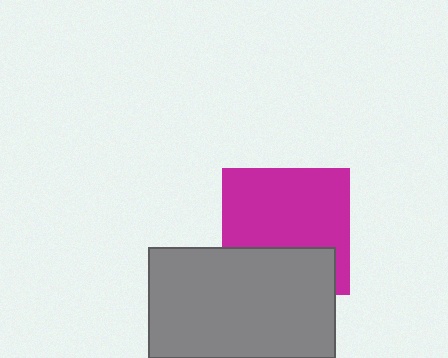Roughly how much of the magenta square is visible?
Most of it is visible (roughly 67%).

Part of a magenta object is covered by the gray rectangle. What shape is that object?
It is a square.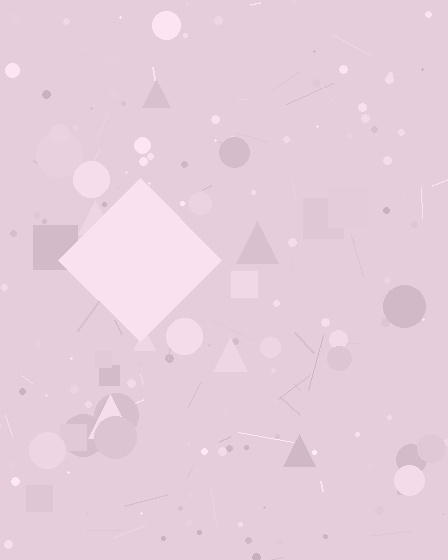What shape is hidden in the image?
A diamond is hidden in the image.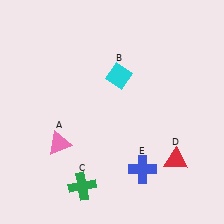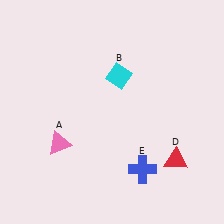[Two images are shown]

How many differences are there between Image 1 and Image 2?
There is 1 difference between the two images.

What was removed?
The green cross (C) was removed in Image 2.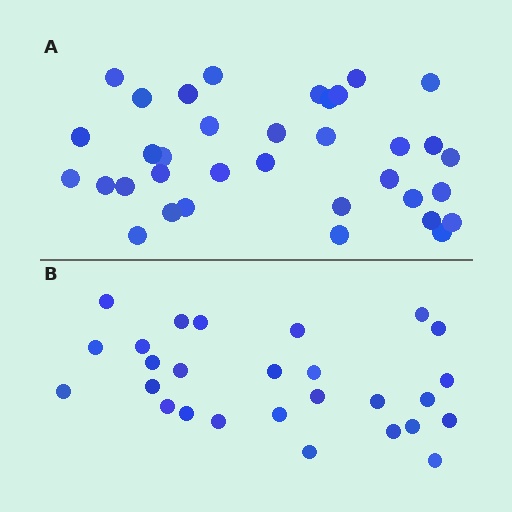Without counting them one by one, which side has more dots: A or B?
Region A (the top region) has more dots.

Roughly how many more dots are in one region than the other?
Region A has roughly 8 or so more dots than region B.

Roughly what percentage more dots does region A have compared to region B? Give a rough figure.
About 30% more.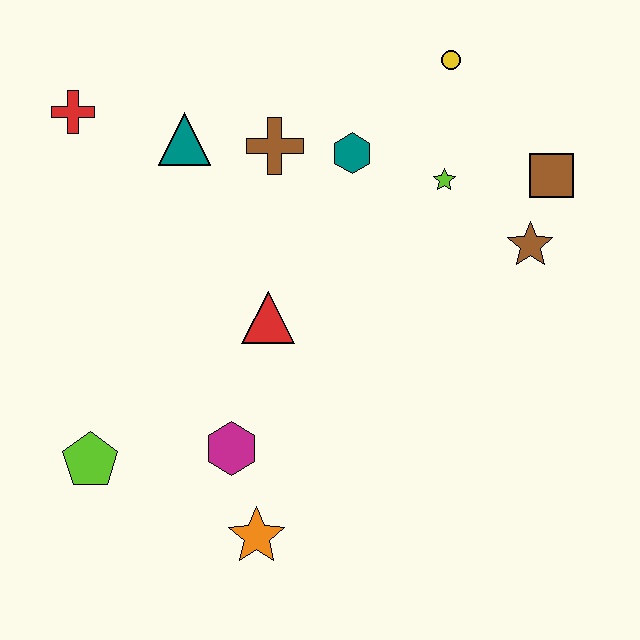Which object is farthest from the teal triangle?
The orange star is farthest from the teal triangle.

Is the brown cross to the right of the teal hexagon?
No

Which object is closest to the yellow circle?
The lime star is closest to the yellow circle.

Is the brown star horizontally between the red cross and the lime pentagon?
No